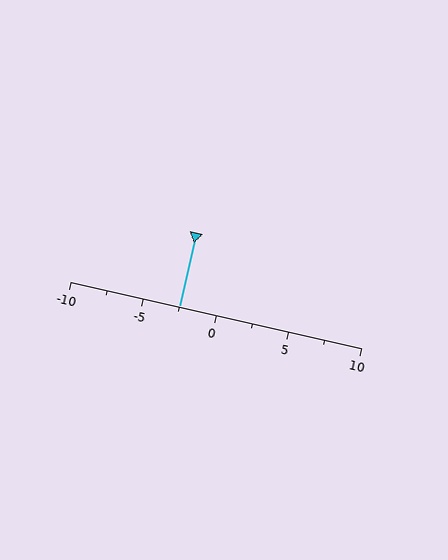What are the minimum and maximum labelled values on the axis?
The axis runs from -10 to 10.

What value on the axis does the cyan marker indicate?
The marker indicates approximately -2.5.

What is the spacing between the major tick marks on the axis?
The major ticks are spaced 5 apart.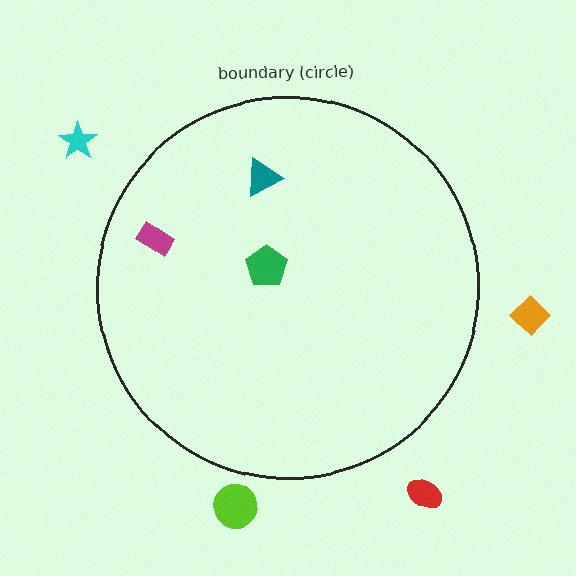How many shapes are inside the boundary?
3 inside, 4 outside.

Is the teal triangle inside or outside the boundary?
Inside.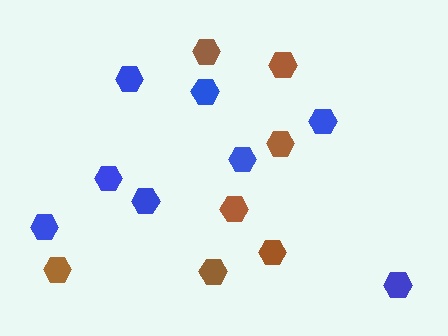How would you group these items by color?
There are 2 groups: one group of blue hexagons (8) and one group of brown hexagons (7).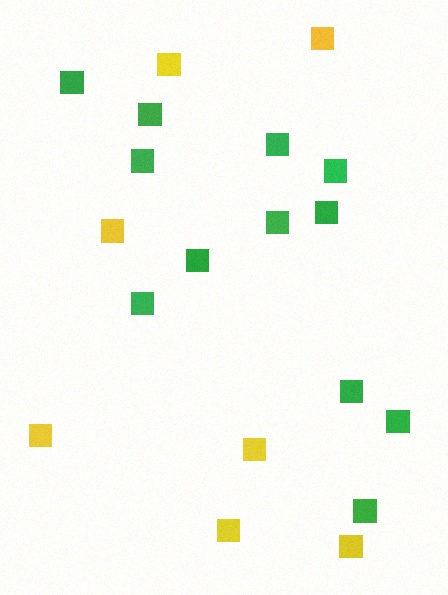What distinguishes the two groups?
There are 2 groups: one group of green squares (12) and one group of yellow squares (7).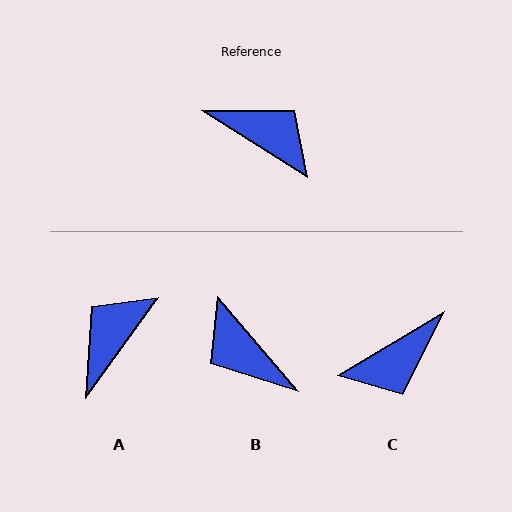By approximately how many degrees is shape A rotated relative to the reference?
Approximately 87 degrees counter-clockwise.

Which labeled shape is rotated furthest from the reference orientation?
B, about 163 degrees away.